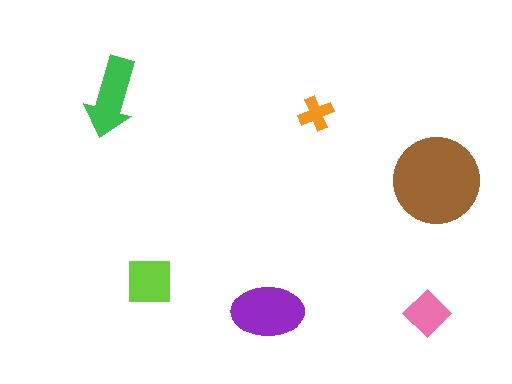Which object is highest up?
The green arrow is topmost.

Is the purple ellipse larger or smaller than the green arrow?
Larger.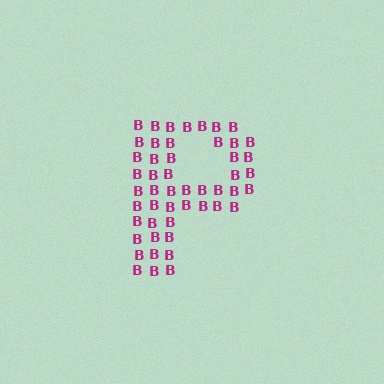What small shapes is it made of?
It is made of small letter B's.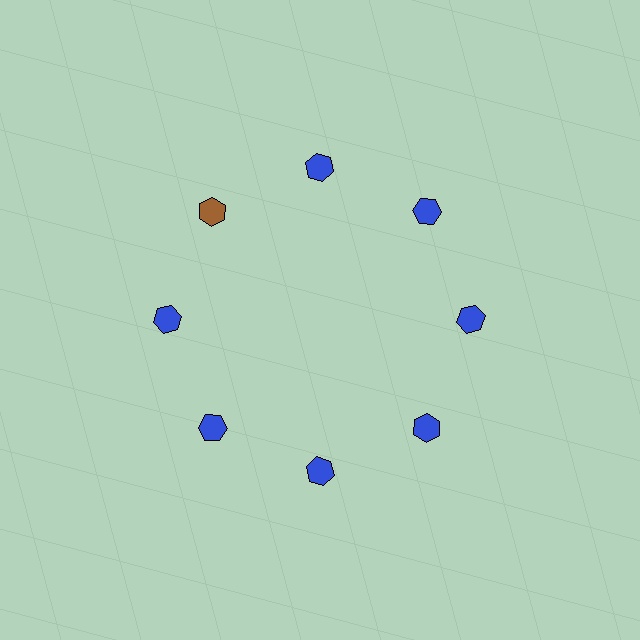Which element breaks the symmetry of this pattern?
The brown hexagon at roughly the 10 o'clock position breaks the symmetry. All other shapes are blue hexagons.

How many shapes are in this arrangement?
There are 8 shapes arranged in a ring pattern.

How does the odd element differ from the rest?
It has a different color: brown instead of blue.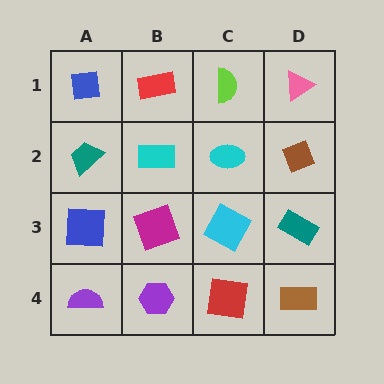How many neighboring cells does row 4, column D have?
2.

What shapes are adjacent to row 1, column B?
A cyan rectangle (row 2, column B), a blue square (row 1, column A), a lime semicircle (row 1, column C).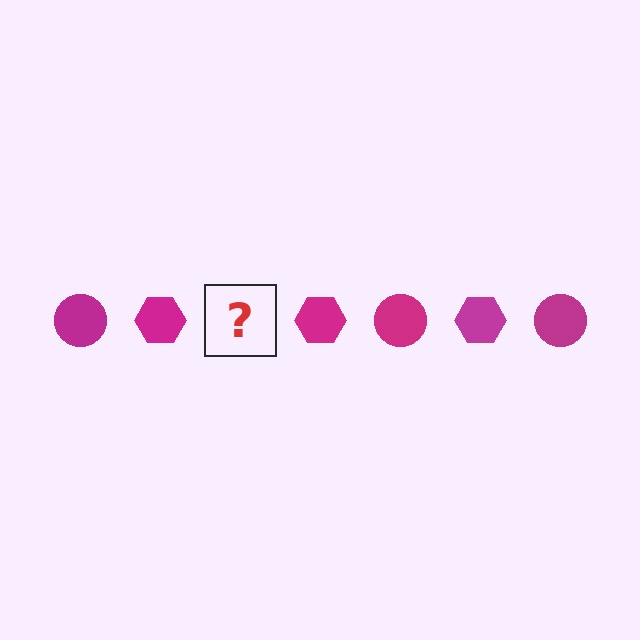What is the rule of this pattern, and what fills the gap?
The rule is that the pattern cycles through circle, hexagon shapes in magenta. The gap should be filled with a magenta circle.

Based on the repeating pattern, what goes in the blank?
The blank should be a magenta circle.